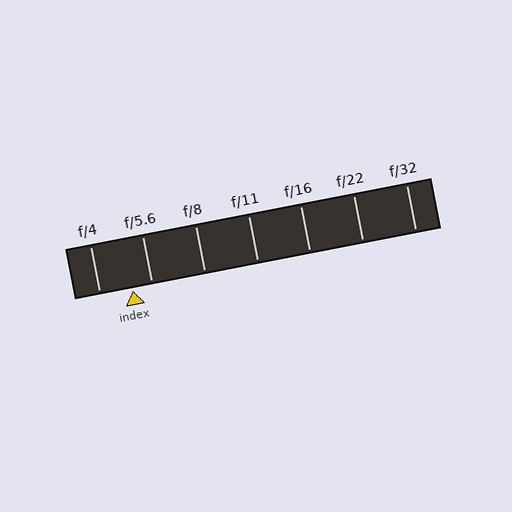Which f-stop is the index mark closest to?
The index mark is closest to f/5.6.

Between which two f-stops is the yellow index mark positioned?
The index mark is between f/4 and f/5.6.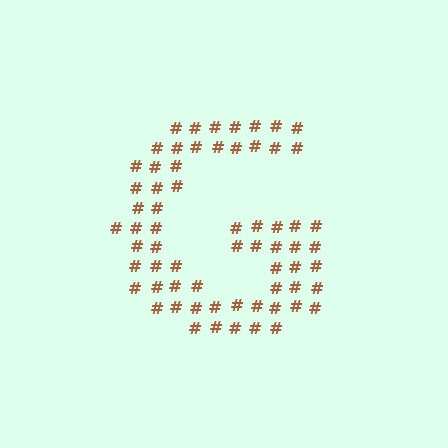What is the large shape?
The large shape is the letter G.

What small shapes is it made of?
It is made of small hash symbols.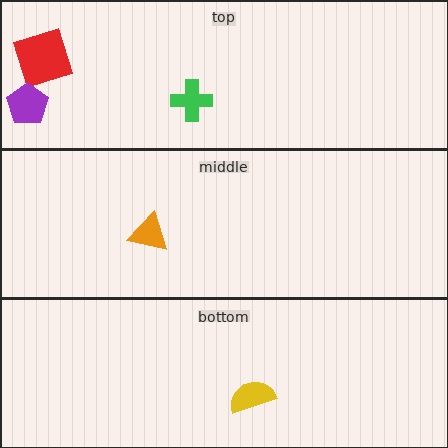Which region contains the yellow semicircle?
The bottom region.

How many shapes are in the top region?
3.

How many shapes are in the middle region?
1.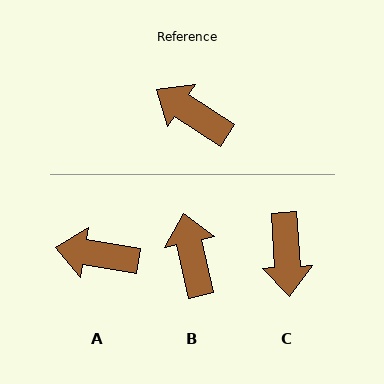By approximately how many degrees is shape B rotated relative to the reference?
Approximately 45 degrees clockwise.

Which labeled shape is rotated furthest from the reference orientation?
C, about 126 degrees away.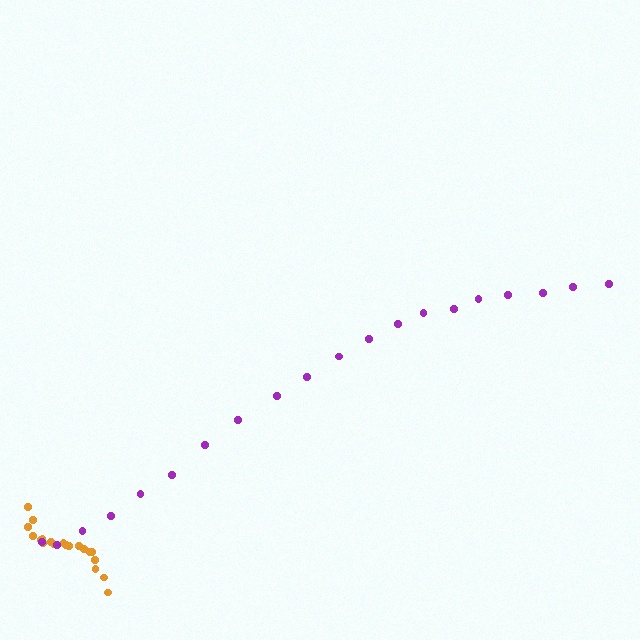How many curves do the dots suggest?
There are 2 distinct paths.